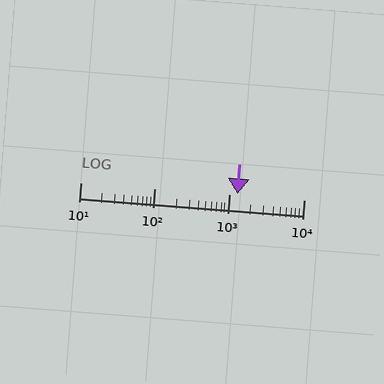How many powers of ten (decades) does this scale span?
The scale spans 3 decades, from 10 to 10000.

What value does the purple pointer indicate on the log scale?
The pointer indicates approximately 1300.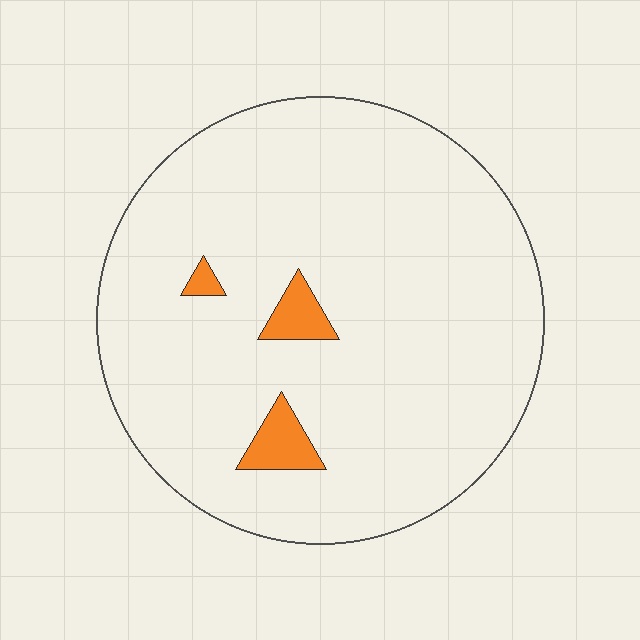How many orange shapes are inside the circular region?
3.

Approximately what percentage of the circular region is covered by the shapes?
Approximately 5%.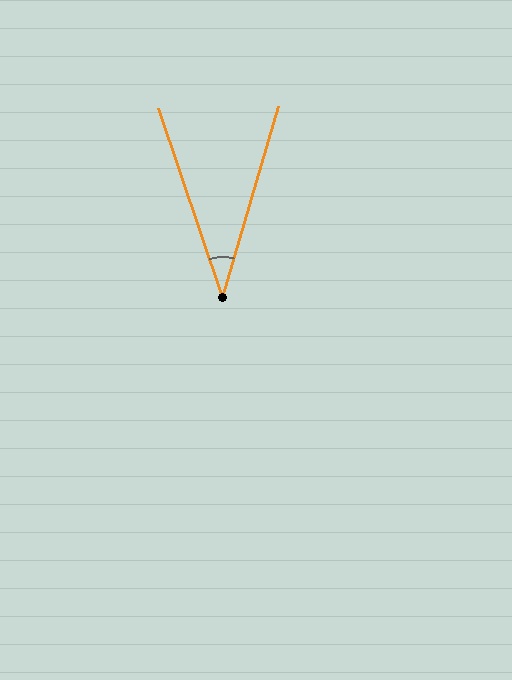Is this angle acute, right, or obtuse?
It is acute.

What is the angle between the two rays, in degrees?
Approximately 35 degrees.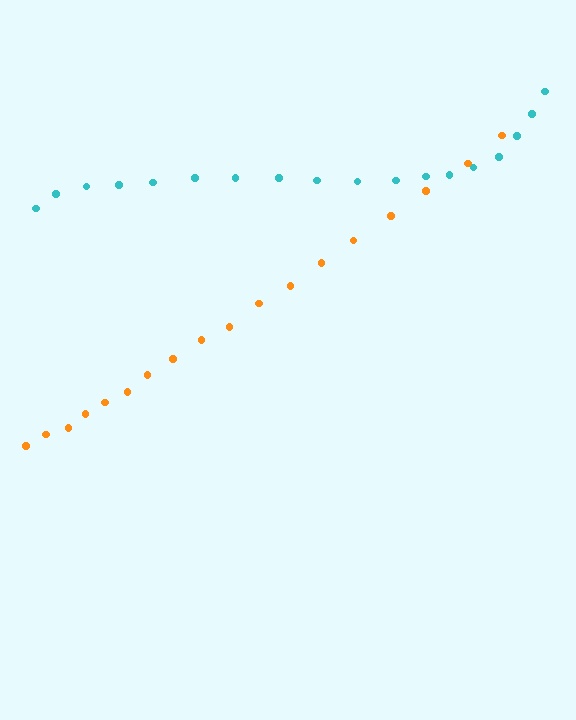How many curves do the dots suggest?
There are 2 distinct paths.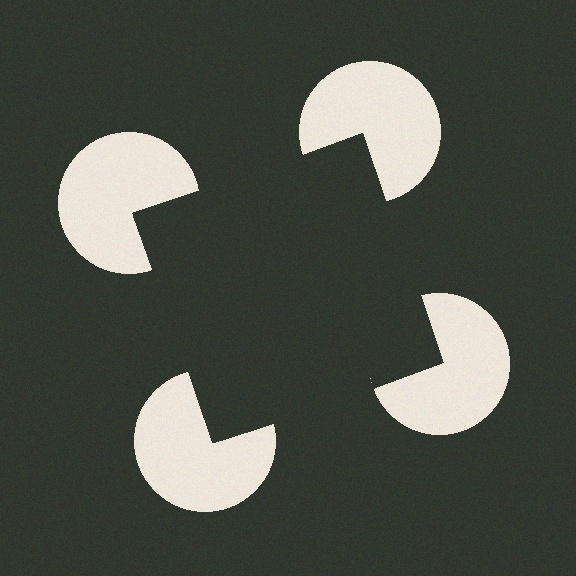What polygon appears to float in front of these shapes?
An illusory square — its edges are inferred from the aligned wedge cuts in the pac-man discs, not physically drawn.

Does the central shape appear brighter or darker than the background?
It typically appears slightly darker than the background, even though no actual brightness change is drawn.